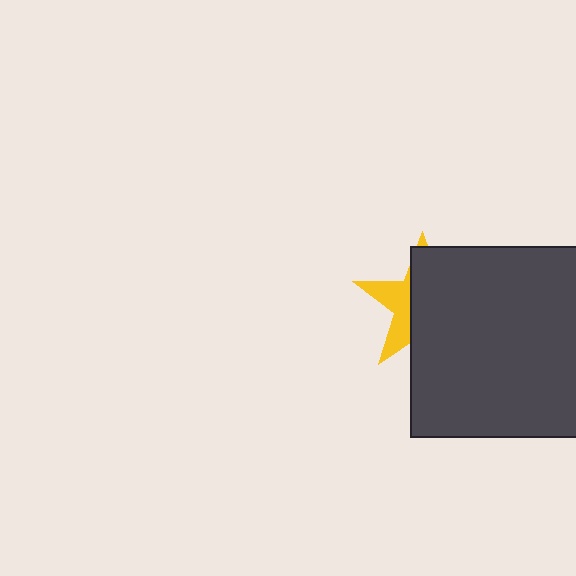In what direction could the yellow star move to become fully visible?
The yellow star could move left. That would shift it out from behind the dark gray rectangle entirely.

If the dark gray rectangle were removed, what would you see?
You would see the complete yellow star.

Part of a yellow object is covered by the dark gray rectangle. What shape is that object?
It is a star.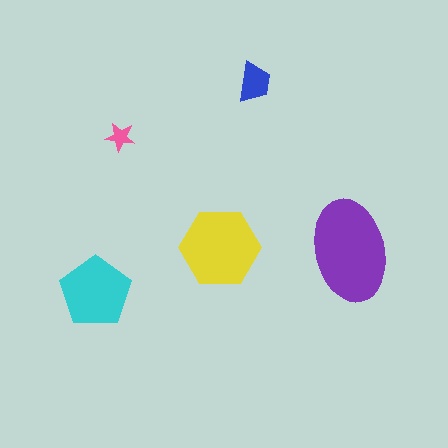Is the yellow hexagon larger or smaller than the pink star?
Larger.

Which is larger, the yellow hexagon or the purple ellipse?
The purple ellipse.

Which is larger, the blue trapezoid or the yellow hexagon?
The yellow hexagon.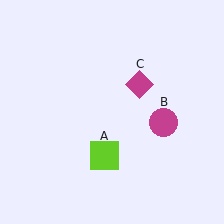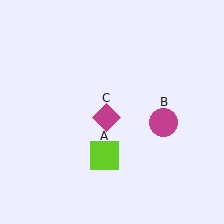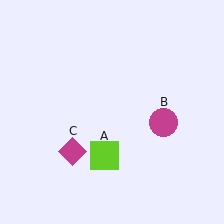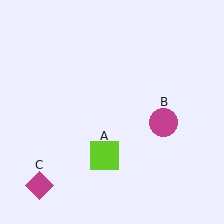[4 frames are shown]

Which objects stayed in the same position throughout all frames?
Lime square (object A) and magenta circle (object B) remained stationary.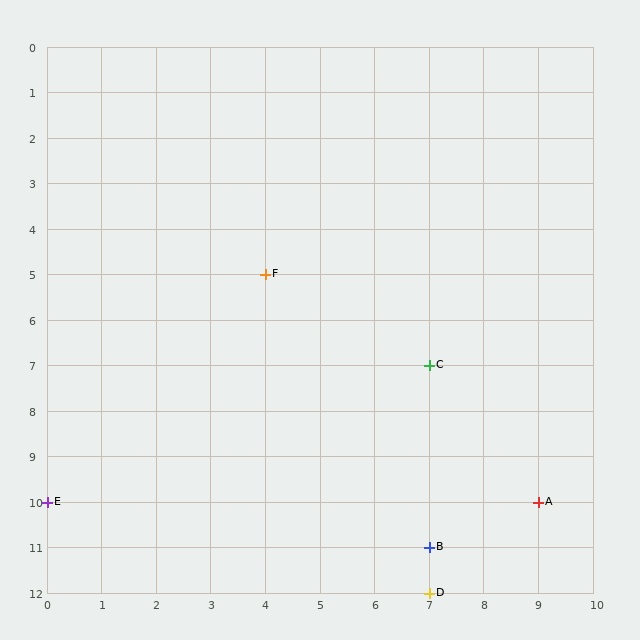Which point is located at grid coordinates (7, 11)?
Point B is at (7, 11).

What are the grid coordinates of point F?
Point F is at grid coordinates (4, 5).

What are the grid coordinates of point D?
Point D is at grid coordinates (7, 12).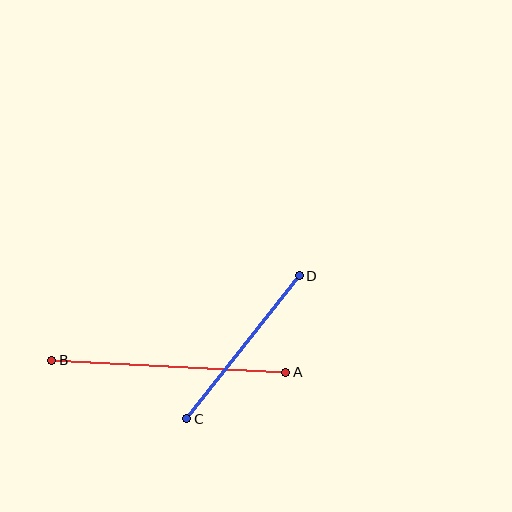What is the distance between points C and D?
The distance is approximately 182 pixels.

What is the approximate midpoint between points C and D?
The midpoint is at approximately (243, 347) pixels.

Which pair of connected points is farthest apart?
Points A and B are farthest apart.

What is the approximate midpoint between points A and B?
The midpoint is at approximately (169, 366) pixels.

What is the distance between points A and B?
The distance is approximately 234 pixels.